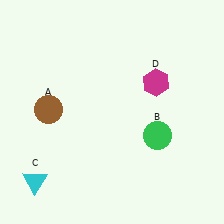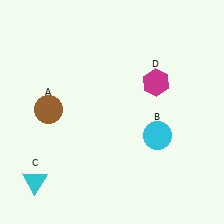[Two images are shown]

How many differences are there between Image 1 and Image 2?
There is 1 difference between the two images.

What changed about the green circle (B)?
In Image 1, B is green. In Image 2, it changed to cyan.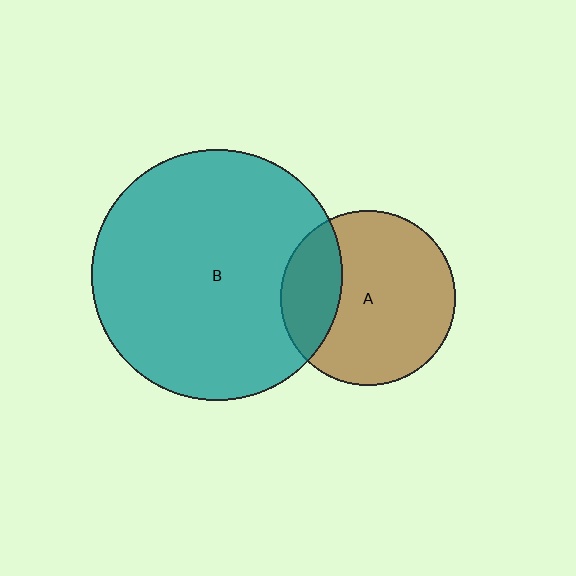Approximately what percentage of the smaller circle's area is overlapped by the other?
Approximately 25%.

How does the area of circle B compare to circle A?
Approximately 2.1 times.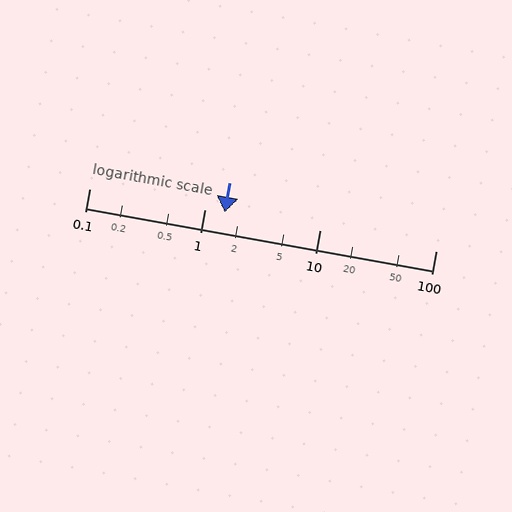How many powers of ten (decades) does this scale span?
The scale spans 3 decades, from 0.1 to 100.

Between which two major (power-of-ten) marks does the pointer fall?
The pointer is between 1 and 10.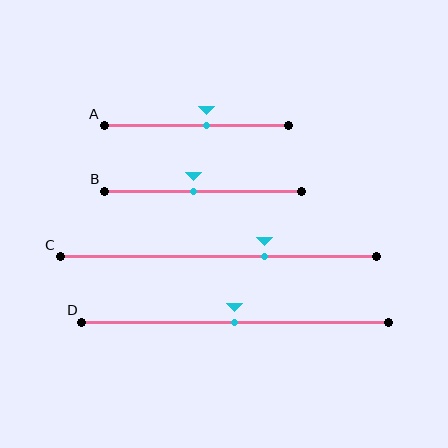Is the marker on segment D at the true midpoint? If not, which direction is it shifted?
Yes, the marker on segment D is at the true midpoint.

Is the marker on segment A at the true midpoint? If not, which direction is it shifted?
No, the marker on segment A is shifted to the right by about 5% of the segment length.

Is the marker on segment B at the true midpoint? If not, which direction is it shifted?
No, the marker on segment B is shifted to the left by about 5% of the segment length.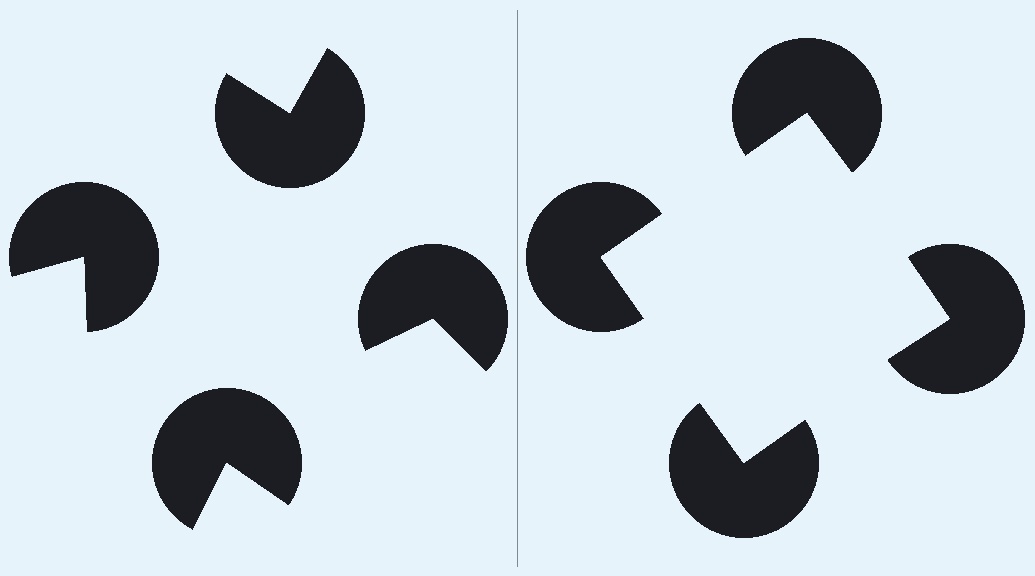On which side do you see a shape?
An illusory square appears on the right side. On the left side the wedge cuts are rotated, so no coherent shape forms.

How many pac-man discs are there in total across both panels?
8 — 4 on each side.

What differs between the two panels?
The pac-man discs are positioned identically on both sides; only the wedge orientations differ. On the right they align to a square; on the left they are misaligned.